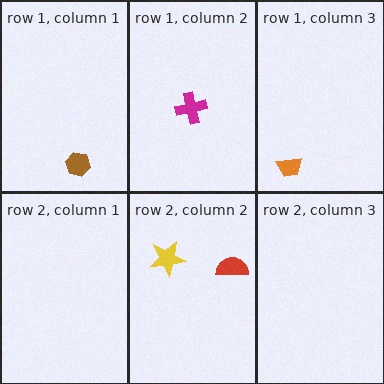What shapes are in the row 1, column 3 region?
The orange trapezoid.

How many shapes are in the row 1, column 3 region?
1.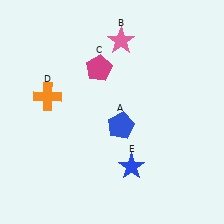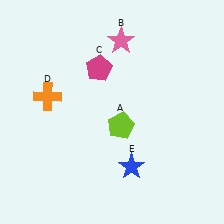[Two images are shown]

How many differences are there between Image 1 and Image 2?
There is 1 difference between the two images.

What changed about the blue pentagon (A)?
In Image 1, A is blue. In Image 2, it changed to lime.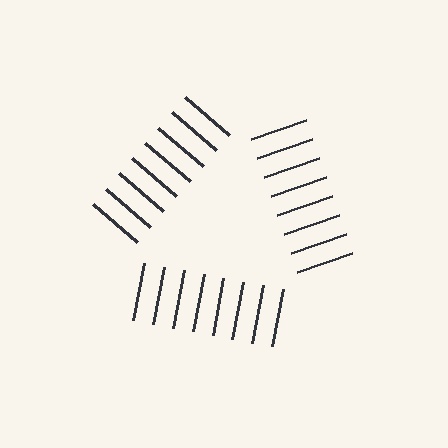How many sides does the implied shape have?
3 sides — the line-ends trace a triangle.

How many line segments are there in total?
24 — 8 along each of the 3 edges.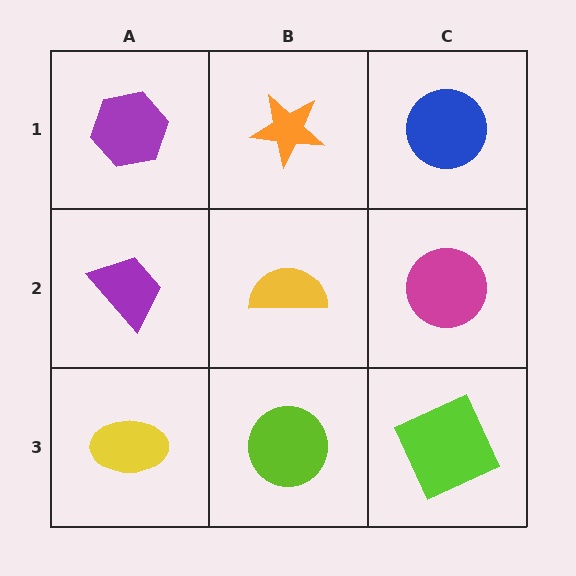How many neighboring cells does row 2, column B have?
4.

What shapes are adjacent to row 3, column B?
A yellow semicircle (row 2, column B), a yellow ellipse (row 3, column A), a lime square (row 3, column C).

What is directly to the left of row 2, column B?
A purple trapezoid.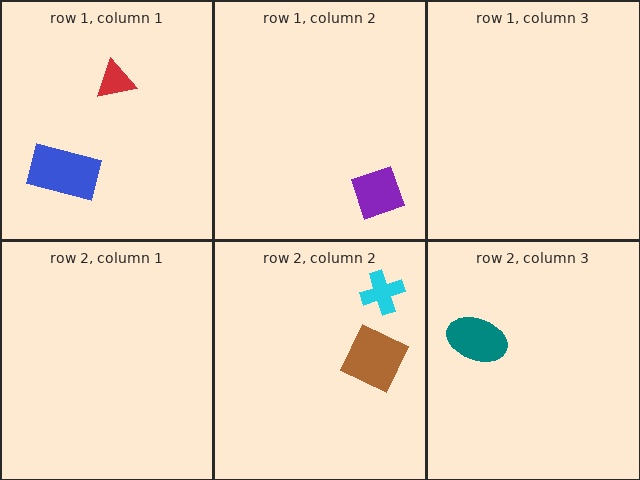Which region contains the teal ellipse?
The row 2, column 3 region.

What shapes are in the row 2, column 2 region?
The brown square, the cyan cross.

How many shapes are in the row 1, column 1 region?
2.